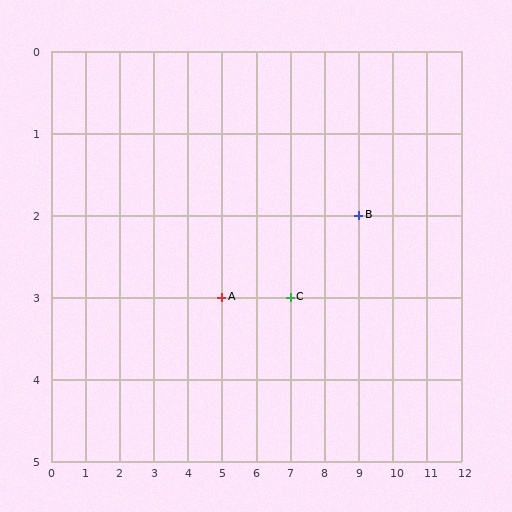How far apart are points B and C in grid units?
Points B and C are 2 columns and 1 row apart (about 2.2 grid units diagonally).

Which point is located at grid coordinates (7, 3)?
Point C is at (7, 3).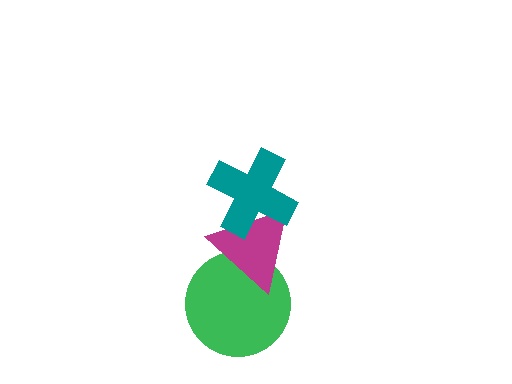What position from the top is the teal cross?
The teal cross is 1st from the top.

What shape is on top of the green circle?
The magenta triangle is on top of the green circle.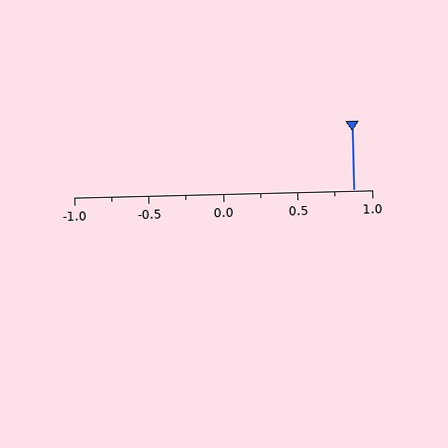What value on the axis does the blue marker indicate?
The marker indicates approximately 0.88.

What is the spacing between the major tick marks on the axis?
The major ticks are spaced 0.5 apart.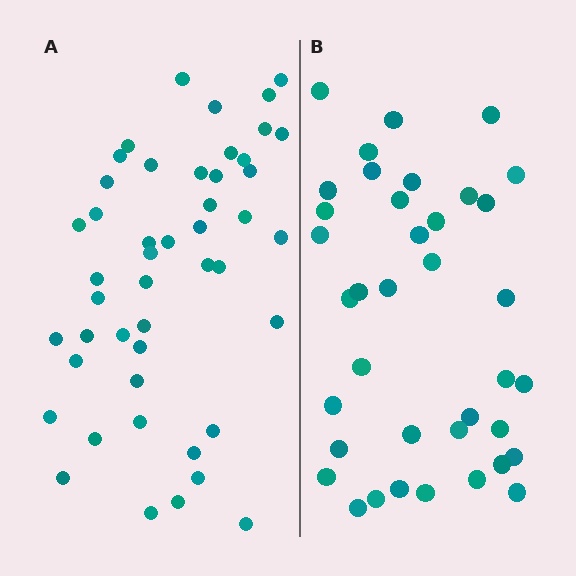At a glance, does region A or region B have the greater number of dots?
Region A (the left region) has more dots.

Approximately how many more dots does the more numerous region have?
Region A has roughly 8 or so more dots than region B.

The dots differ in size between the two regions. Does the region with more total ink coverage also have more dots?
No. Region B has more total ink coverage because its dots are larger, but region A actually contains more individual dots. Total area can be misleading — the number of items is what matters here.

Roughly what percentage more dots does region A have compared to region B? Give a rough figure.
About 25% more.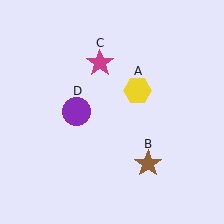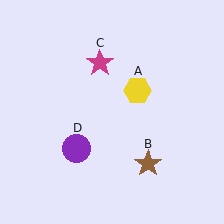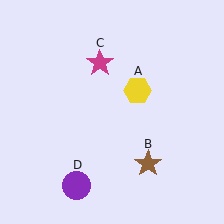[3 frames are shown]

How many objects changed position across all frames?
1 object changed position: purple circle (object D).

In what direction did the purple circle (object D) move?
The purple circle (object D) moved down.